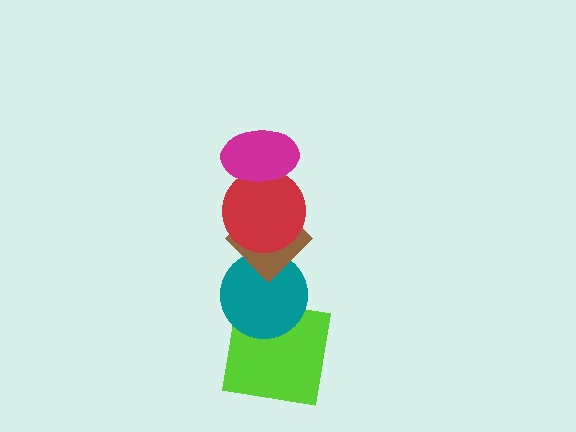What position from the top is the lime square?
The lime square is 5th from the top.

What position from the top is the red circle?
The red circle is 2nd from the top.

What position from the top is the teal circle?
The teal circle is 4th from the top.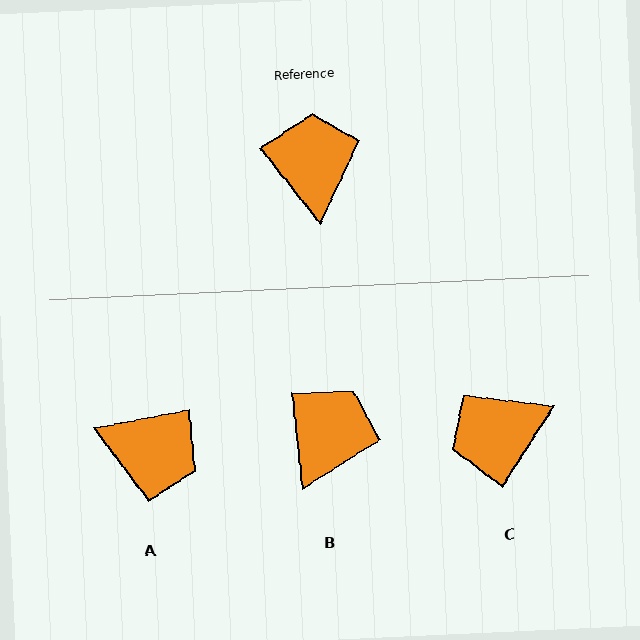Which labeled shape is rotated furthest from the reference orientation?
A, about 118 degrees away.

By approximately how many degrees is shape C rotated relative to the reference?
Approximately 109 degrees counter-clockwise.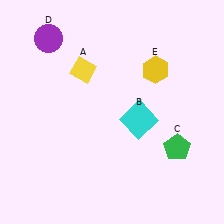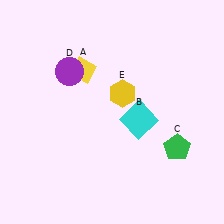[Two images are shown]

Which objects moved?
The objects that moved are: the purple circle (D), the yellow hexagon (E).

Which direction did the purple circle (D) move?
The purple circle (D) moved down.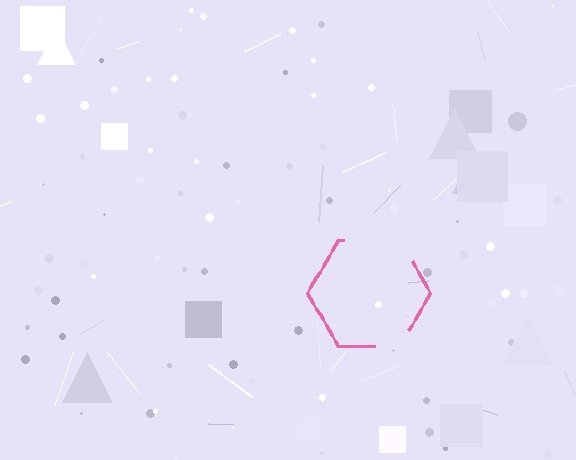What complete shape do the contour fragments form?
The contour fragments form a hexagon.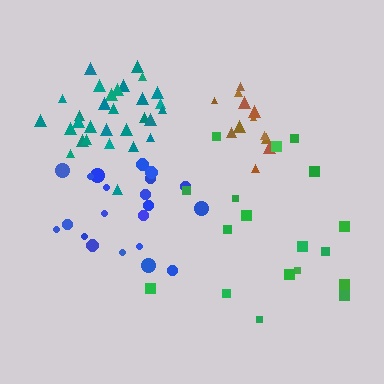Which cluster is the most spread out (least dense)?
Green.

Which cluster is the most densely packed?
Teal.